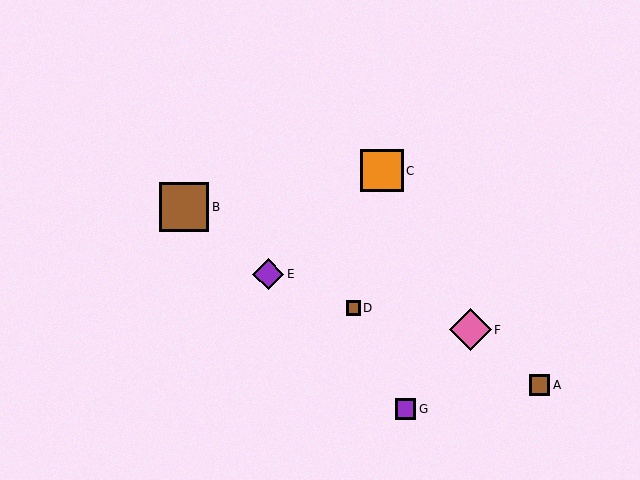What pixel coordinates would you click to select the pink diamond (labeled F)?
Click at (470, 330) to select the pink diamond F.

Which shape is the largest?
The brown square (labeled B) is the largest.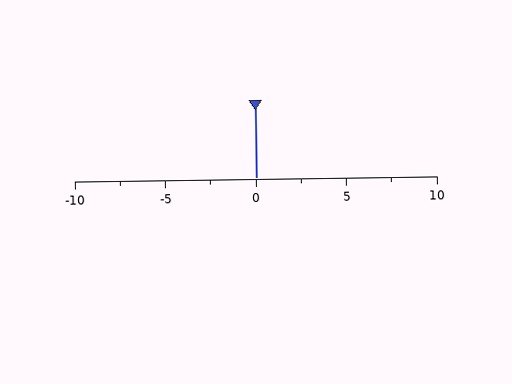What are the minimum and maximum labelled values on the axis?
The axis runs from -10 to 10.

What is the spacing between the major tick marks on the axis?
The major ticks are spaced 5 apart.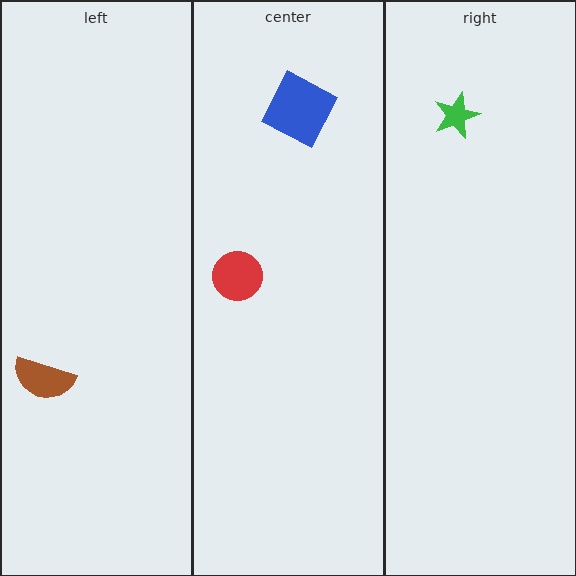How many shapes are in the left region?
1.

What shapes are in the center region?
The blue square, the red circle.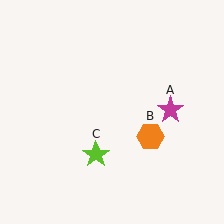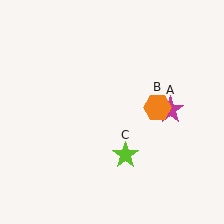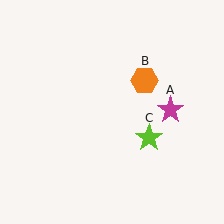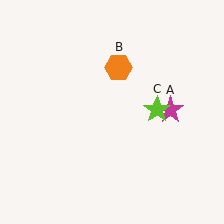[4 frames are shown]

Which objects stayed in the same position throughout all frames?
Magenta star (object A) remained stationary.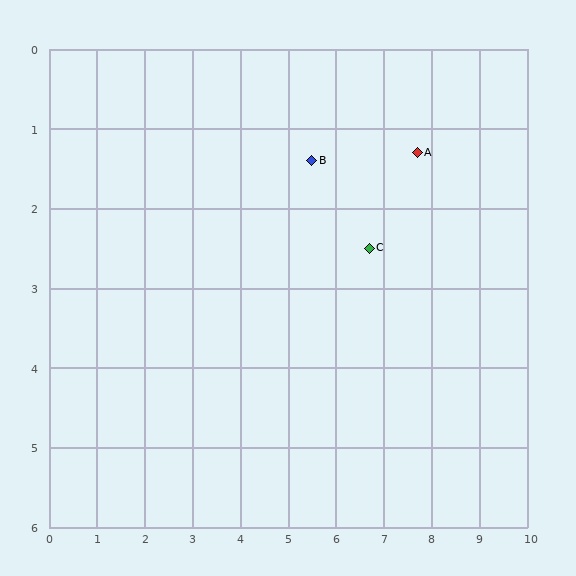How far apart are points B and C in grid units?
Points B and C are about 1.6 grid units apart.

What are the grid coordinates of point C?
Point C is at approximately (6.7, 2.5).